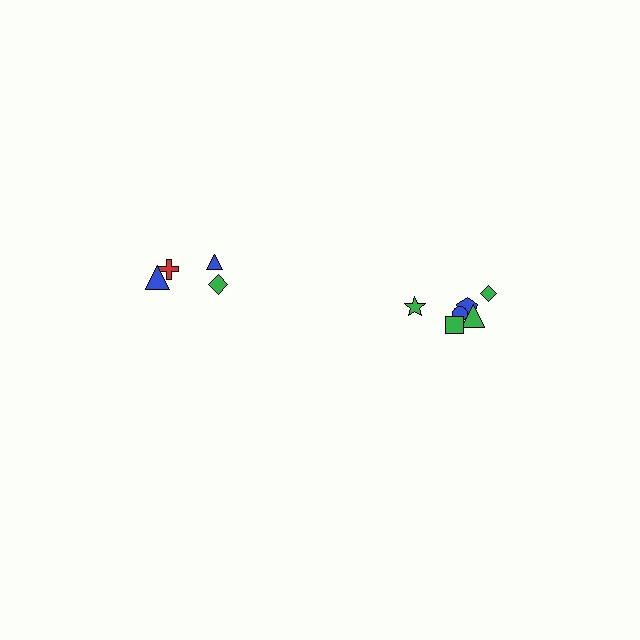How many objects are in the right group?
There are 6 objects.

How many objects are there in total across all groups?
There are 10 objects.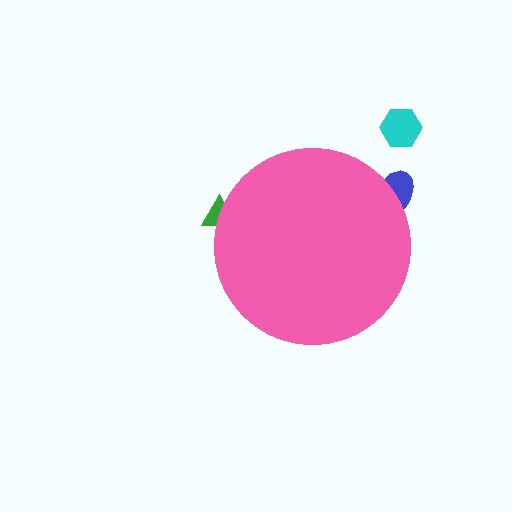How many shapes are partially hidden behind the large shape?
2 shapes are partially hidden.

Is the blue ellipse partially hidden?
Yes, the blue ellipse is partially hidden behind the pink circle.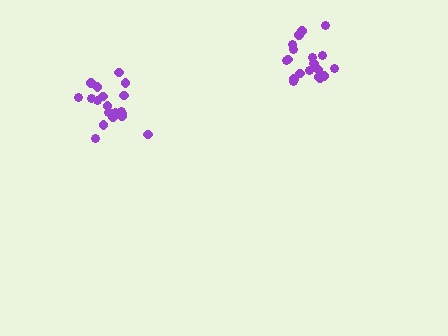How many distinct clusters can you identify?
There are 2 distinct clusters.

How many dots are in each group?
Group 1: 19 dots, Group 2: 19 dots (38 total).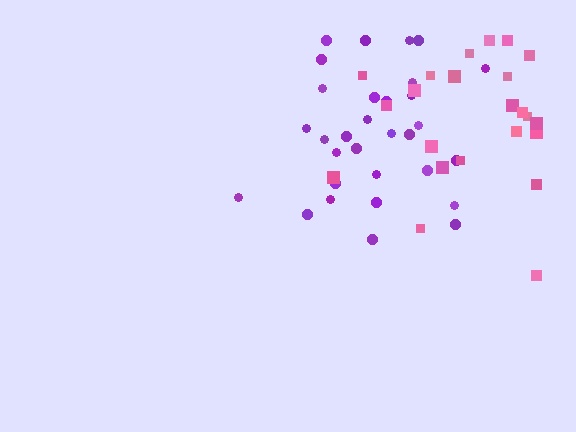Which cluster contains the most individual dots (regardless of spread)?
Purple (31).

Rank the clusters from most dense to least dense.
purple, pink.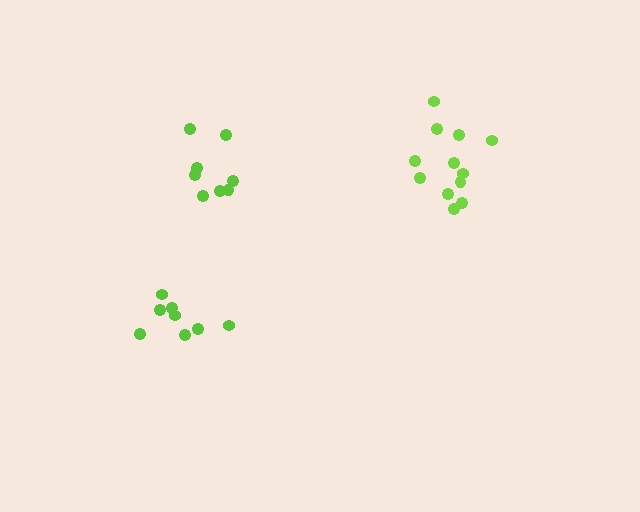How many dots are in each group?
Group 1: 12 dots, Group 2: 8 dots, Group 3: 8 dots (28 total).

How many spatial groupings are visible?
There are 3 spatial groupings.